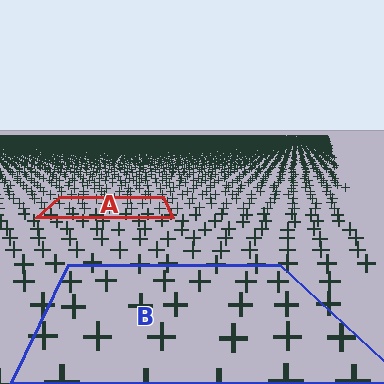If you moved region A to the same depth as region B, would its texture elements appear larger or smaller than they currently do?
They would appear larger. At a closer depth, the same texture elements are projected at a bigger on-screen size.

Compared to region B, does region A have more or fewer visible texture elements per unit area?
Region A has more texture elements per unit area — they are packed more densely because it is farther away.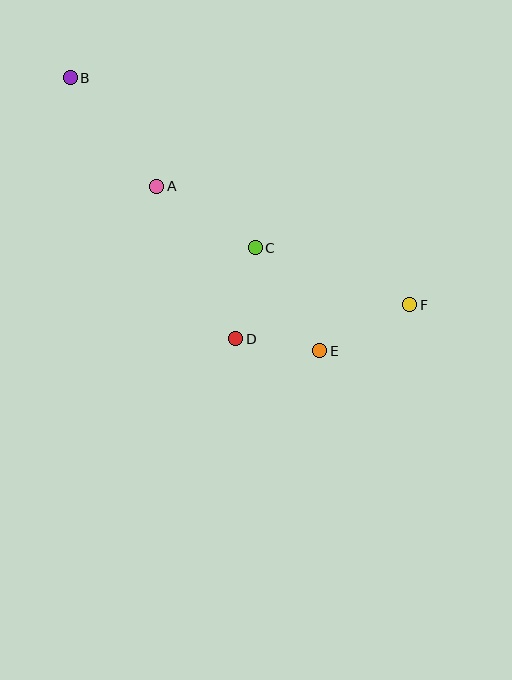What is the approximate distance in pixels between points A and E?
The distance between A and E is approximately 231 pixels.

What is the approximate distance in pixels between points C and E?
The distance between C and E is approximately 121 pixels.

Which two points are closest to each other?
Points D and E are closest to each other.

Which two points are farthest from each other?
Points B and F are farthest from each other.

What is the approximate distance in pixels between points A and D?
The distance between A and D is approximately 172 pixels.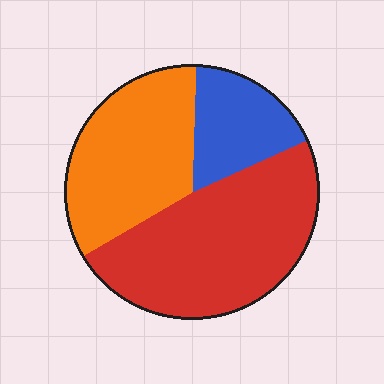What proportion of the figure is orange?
Orange covers 34% of the figure.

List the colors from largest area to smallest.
From largest to smallest: red, orange, blue.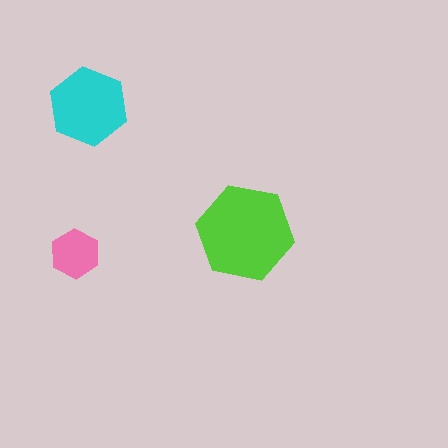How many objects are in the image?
There are 3 objects in the image.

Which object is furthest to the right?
The lime hexagon is rightmost.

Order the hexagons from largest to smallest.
the lime one, the cyan one, the pink one.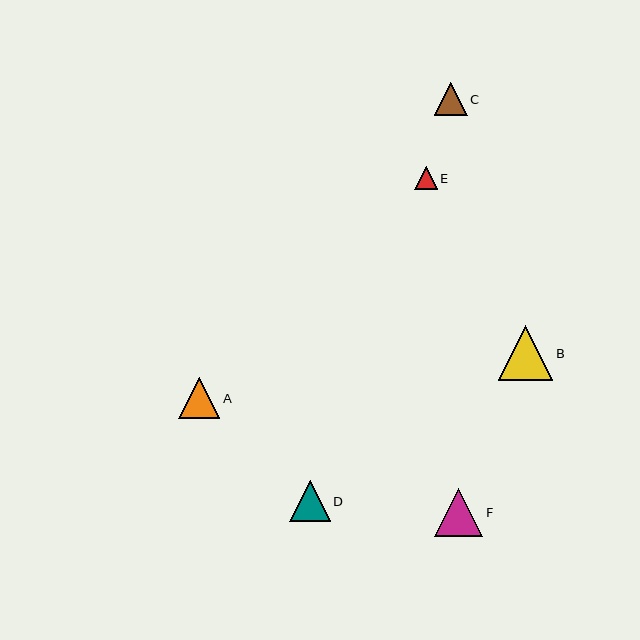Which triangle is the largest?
Triangle B is the largest with a size of approximately 54 pixels.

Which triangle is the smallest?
Triangle E is the smallest with a size of approximately 22 pixels.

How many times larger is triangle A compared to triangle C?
Triangle A is approximately 1.2 times the size of triangle C.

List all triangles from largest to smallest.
From largest to smallest: B, F, A, D, C, E.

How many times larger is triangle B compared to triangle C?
Triangle B is approximately 1.6 times the size of triangle C.